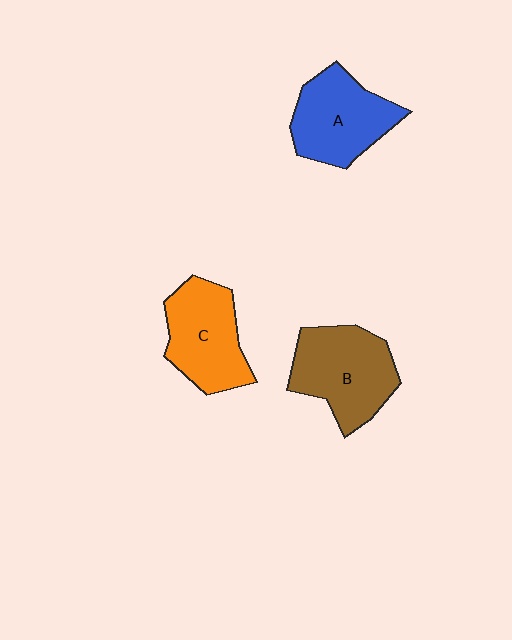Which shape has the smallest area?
Shape C (orange).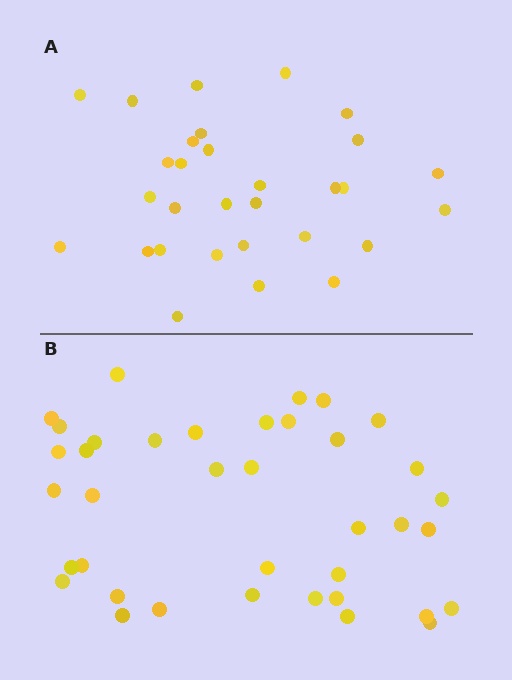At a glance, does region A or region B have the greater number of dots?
Region B (the bottom region) has more dots.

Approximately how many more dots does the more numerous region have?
Region B has roughly 8 or so more dots than region A.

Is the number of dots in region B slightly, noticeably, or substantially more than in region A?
Region B has noticeably more, but not dramatically so. The ratio is roughly 1.3 to 1.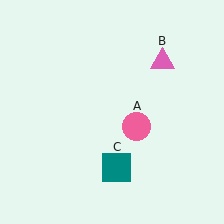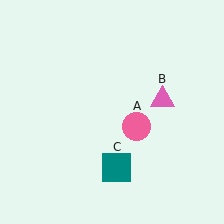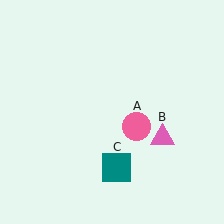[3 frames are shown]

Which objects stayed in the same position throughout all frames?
Pink circle (object A) and teal square (object C) remained stationary.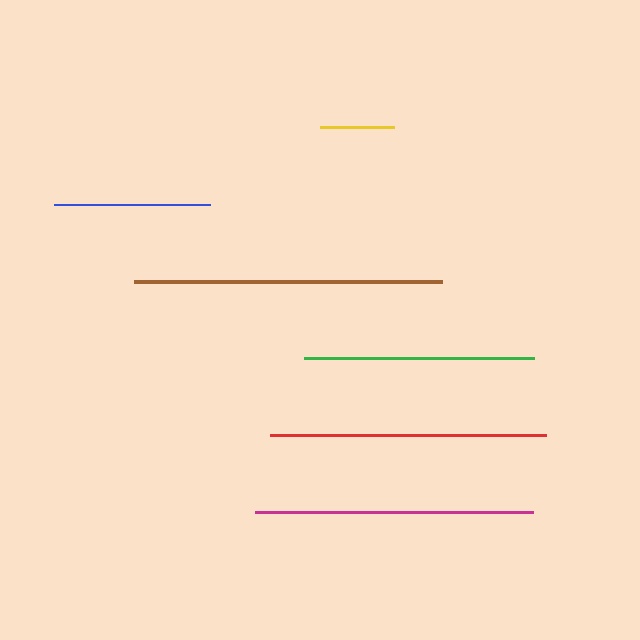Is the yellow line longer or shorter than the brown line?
The brown line is longer than the yellow line.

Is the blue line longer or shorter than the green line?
The green line is longer than the blue line.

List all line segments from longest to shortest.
From longest to shortest: brown, magenta, red, green, blue, yellow.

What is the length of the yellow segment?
The yellow segment is approximately 74 pixels long.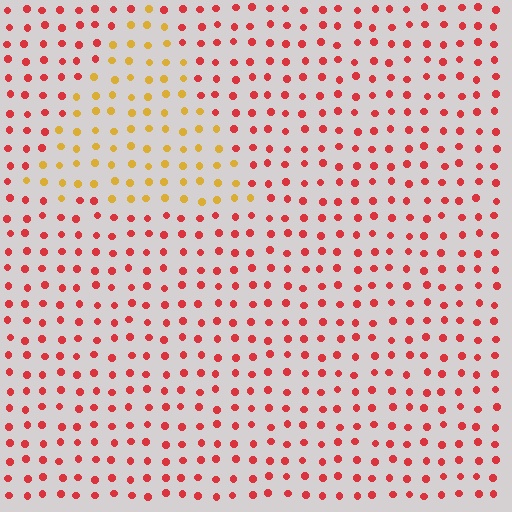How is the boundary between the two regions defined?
The boundary is defined purely by a slight shift in hue (about 48 degrees). Spacing, size, and orientation are identical on both sides.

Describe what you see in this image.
The image is filled with small red elements in a uniform arrangement. A triangle-shaped region is visible where the elements are tinted to a slightly different hue, forming a subtle color boundary.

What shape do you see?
I see a triangle.